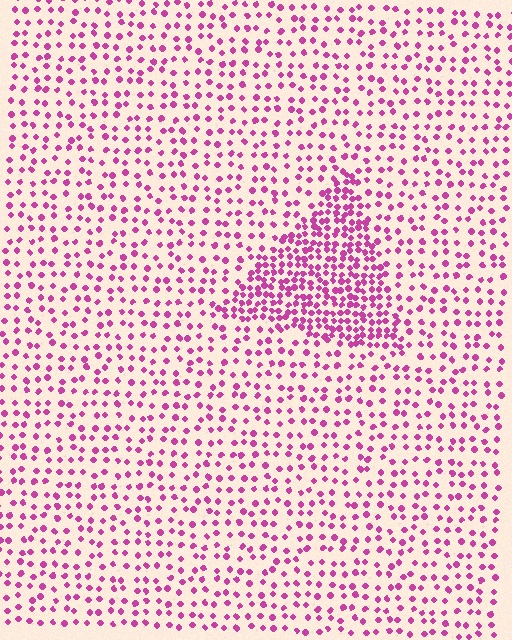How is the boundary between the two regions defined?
The boundary is defined by a change in element density (approximately 2.3x ratio). All elements are the same color, size, and shape.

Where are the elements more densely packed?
The elements are more densely packed inside the triangle boundary.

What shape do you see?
I see a triangle.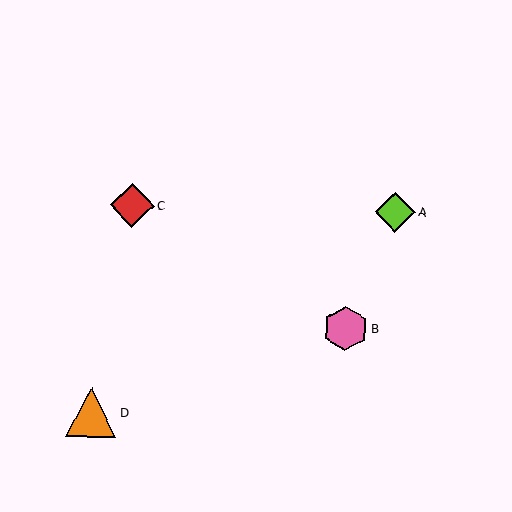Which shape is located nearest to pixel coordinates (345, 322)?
The pink hexagon (labeled B) at (345, 328) is nearest to that location.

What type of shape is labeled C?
Shape C is a red diamond.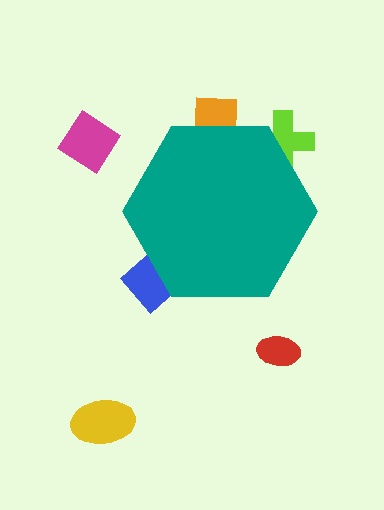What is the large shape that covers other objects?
A teal hexagon.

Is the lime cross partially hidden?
Yes, the lime cross is partially hidden behind the teal hexagon.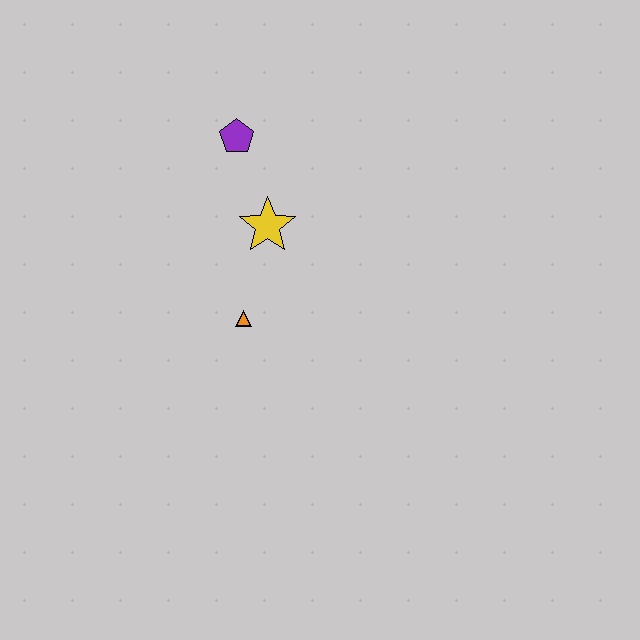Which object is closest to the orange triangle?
The yellow star is closest to the orange triangle.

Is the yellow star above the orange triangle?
Yes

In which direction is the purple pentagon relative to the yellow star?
The purple pentagon is above the yellow star.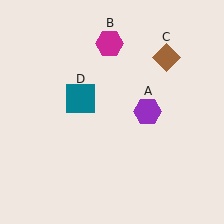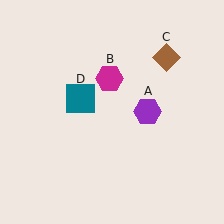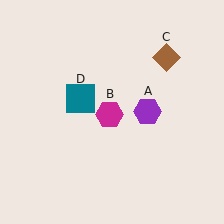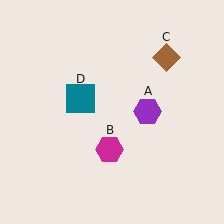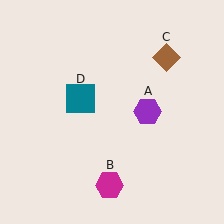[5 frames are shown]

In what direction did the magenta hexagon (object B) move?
The magenta hexagon (object B) moved down.